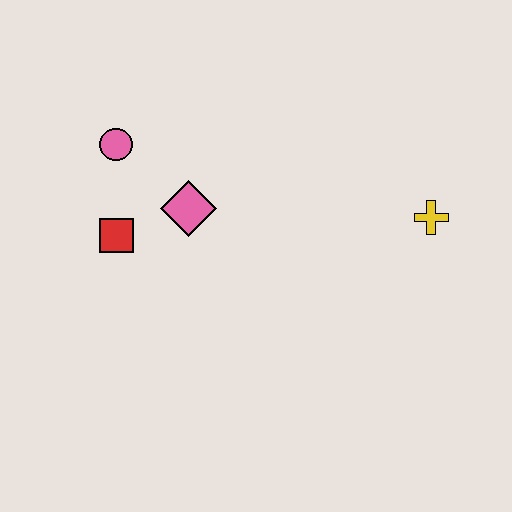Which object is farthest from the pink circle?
The yellow cross is farthest from the pink circle.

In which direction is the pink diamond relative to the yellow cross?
The pink diamond is to the left of the yellow cross.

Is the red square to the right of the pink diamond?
No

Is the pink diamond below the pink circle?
Yes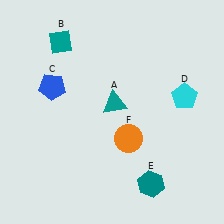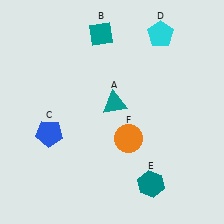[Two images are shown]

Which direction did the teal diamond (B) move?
The teal diamond (B) moved right.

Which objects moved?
The objects that moved are: the teal diamond (B), the blue pentagon (C), the cyan pentagon (D).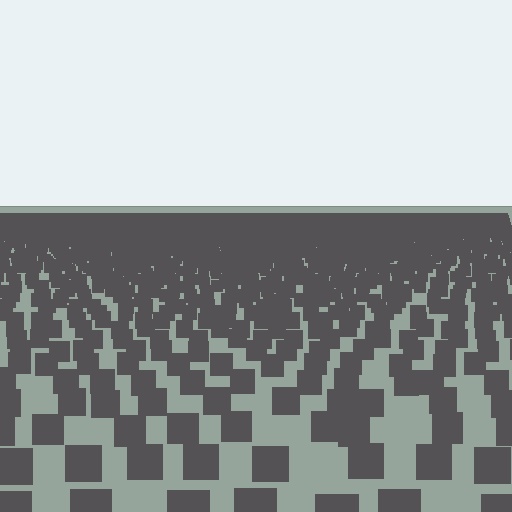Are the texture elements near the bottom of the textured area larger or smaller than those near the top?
Larger. Near the bottom, elements are closer to the viewer and appear at a bigger on-screen size.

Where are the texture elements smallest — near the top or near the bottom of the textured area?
Near the top.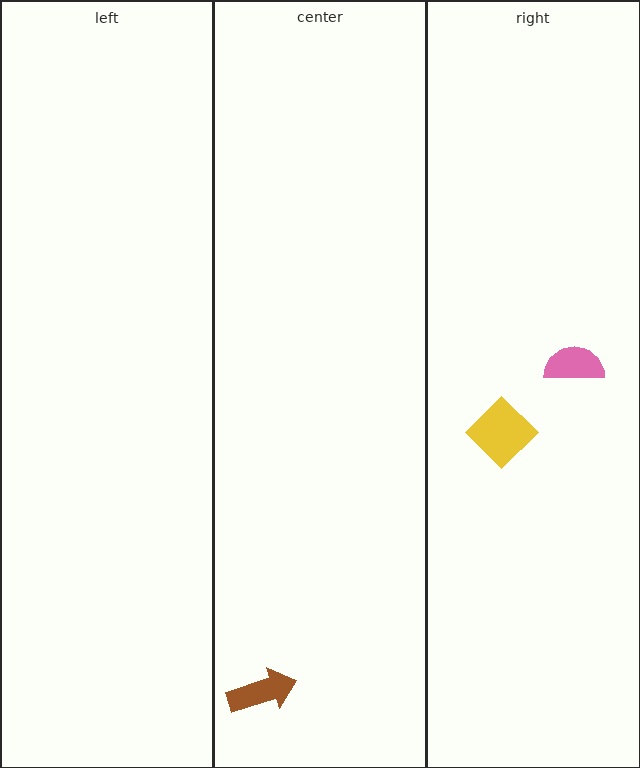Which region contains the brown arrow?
The center region.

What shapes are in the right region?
The yellow diamond, the pink semicircle.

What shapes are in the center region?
The brown arrow.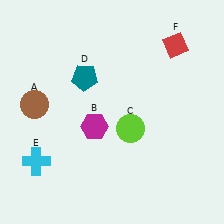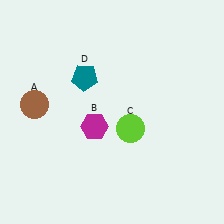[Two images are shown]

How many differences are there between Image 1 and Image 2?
There are 2 differences between the two images.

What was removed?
The cyan cross (E), the red diamond (F) were removed in Image 2.